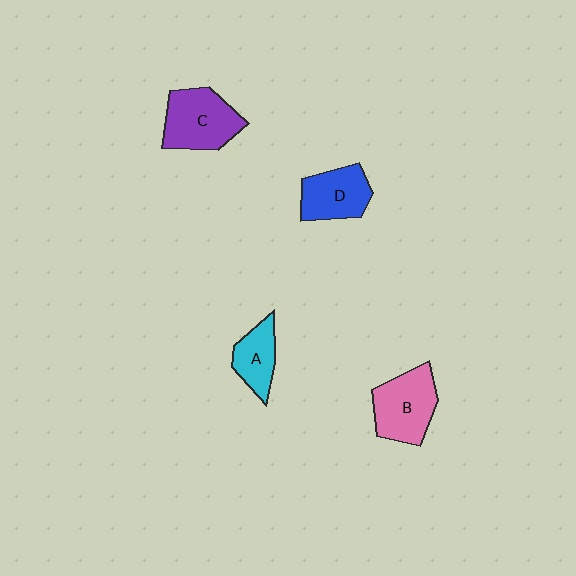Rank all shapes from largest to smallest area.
From largest to smallest: C (purple), B (pink), D (blue), A (cyan).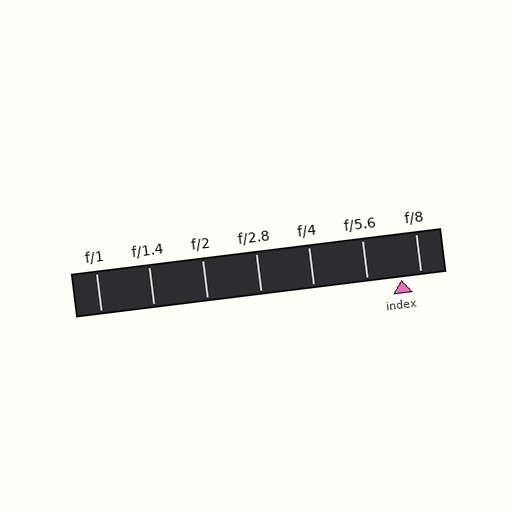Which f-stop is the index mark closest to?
The index mark is closest to f/8.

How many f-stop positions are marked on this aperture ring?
There are 7 f-stop positions marked.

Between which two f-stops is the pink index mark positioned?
The index mark is between f/5.6 and f/8.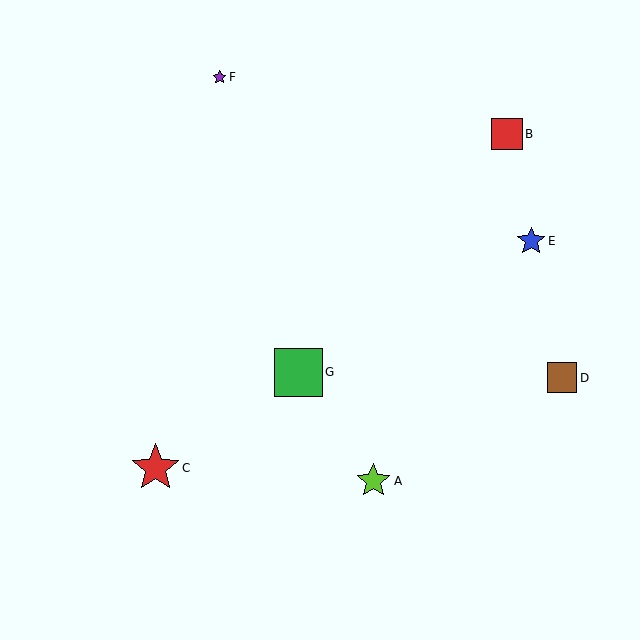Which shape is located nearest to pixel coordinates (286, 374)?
The green square (labeled G) at (298, 372) is nearest to that location.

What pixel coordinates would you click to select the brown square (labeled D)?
Click at (562, 378) to select the brown square D.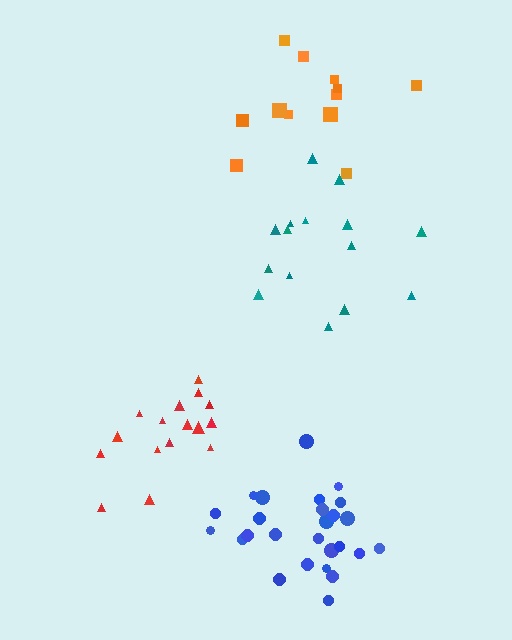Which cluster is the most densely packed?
Blue.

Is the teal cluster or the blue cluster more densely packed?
Blue.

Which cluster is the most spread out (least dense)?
Teal.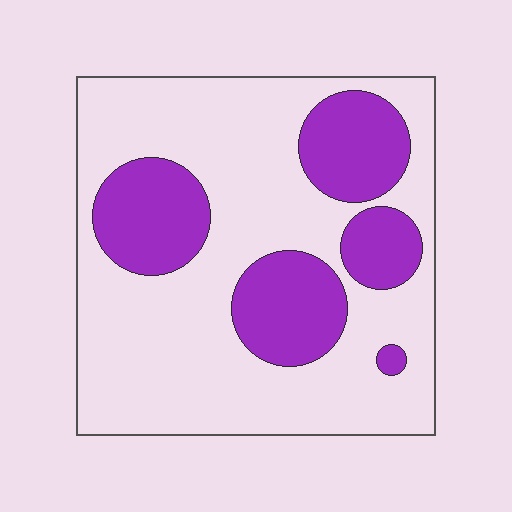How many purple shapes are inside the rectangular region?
5.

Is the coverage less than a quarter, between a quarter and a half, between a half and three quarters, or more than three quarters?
Between a quarter and a half.